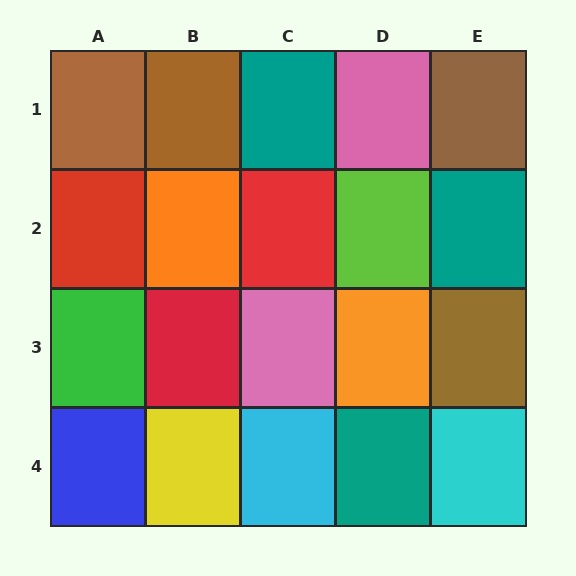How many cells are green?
1 cell is green.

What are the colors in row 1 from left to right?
Brown, brown, teal, pink, brown.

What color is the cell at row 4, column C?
Cyan.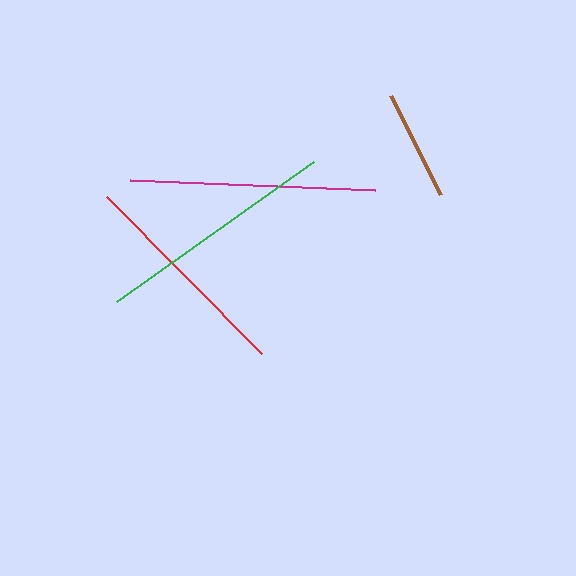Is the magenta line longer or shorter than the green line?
The magenta line is longer than the green line.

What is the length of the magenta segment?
The magenta segment is approximately 246 pixels long.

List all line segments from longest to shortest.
From longest to shortest: magenta, green, red, brown.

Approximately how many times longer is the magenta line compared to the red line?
The magenta line is approximately 1.1 times the length of the red line.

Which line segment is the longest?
The magenta line is the longest at approximately 246 pixels.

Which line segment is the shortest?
The brown line is the shortest at approximately 111 pixels.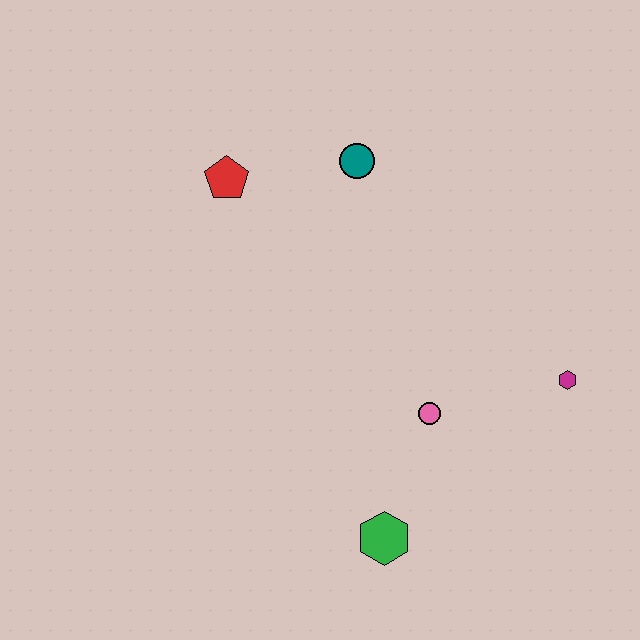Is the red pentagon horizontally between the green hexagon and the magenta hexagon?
No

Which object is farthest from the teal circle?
The green hexagon is farthest from the teal circle.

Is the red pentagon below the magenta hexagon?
No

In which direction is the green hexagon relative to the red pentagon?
The green hexagon is below the red pentagon.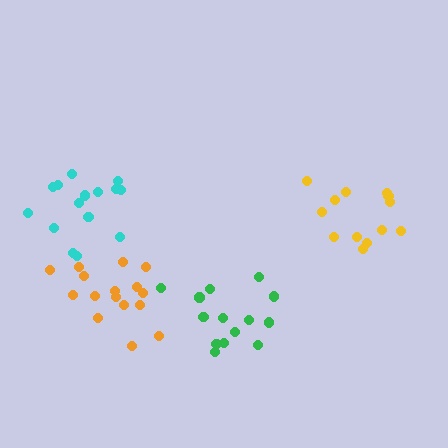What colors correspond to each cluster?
The clusters are colored: orange, cyan, yellow, green.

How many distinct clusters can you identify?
There are 4 distinct clusters.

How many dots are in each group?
Group 1: 16 dots, Group 2: 15 dots, Group 3: 13 dots, Group 4: 16 dots (60 total).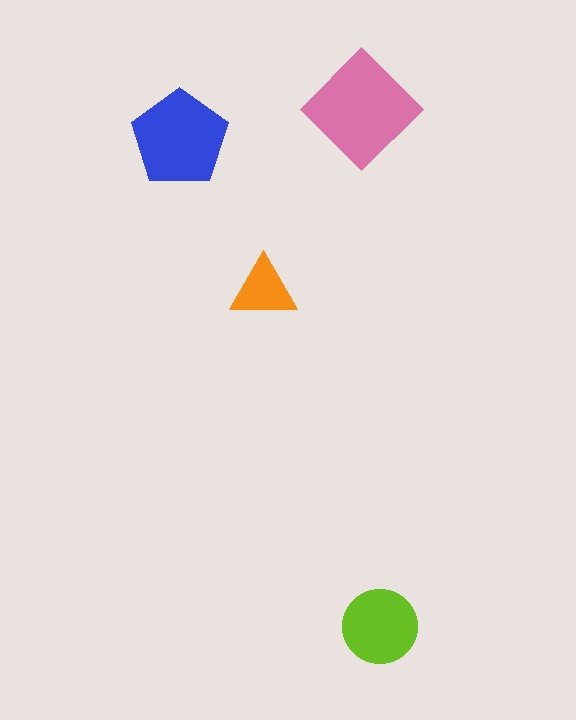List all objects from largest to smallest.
The pink diamond, the blue pentagon, the lime circle, the orange triangle.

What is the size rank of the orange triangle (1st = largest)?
4th.